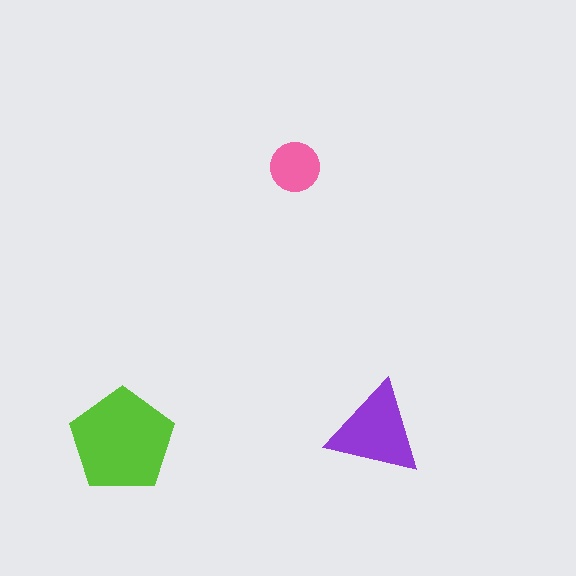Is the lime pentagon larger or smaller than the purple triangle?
Larger.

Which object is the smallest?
The pink circle.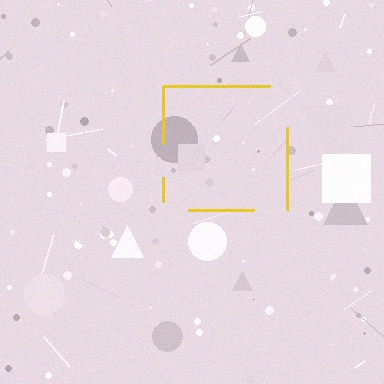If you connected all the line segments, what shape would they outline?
They would outline a square.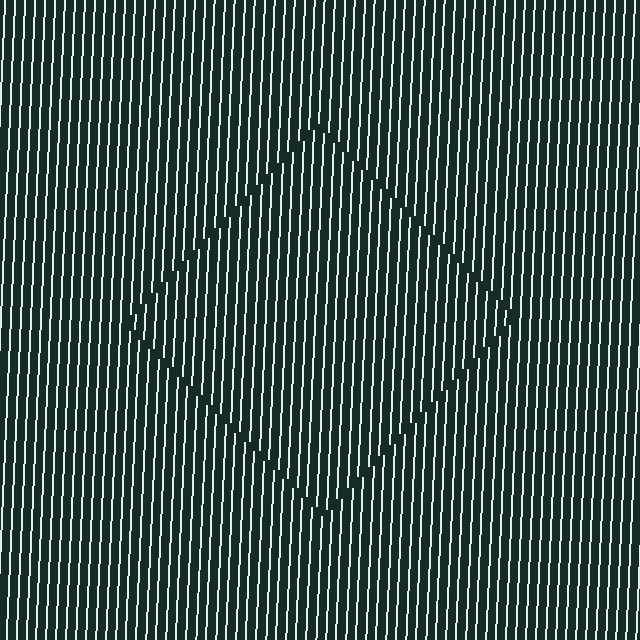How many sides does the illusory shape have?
4 sides — the line-ends trace a square.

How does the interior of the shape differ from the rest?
The interior of the shape contains the same grating, shifted by half a period — the contour is defined by the phase discontinuity where line-ends from the inner and outer gratings abut.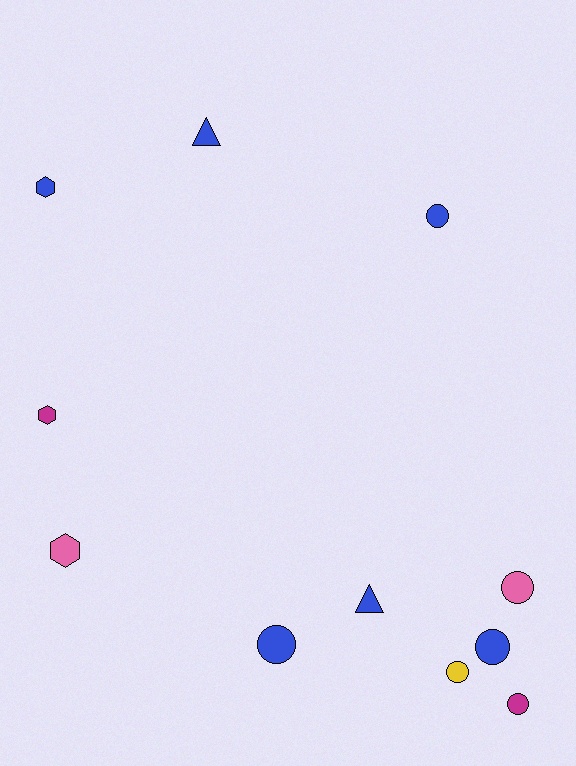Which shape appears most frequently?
Circle, with 6 objects.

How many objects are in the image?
There are 11 objects.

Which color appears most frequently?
Blue, with 6 objects.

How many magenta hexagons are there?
There is 1 magenta hexagon.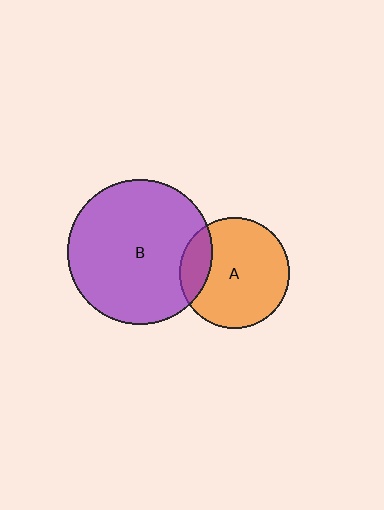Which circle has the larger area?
Circle B (purple).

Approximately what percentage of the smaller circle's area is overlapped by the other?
Approximately 20%.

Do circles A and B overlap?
Yes.